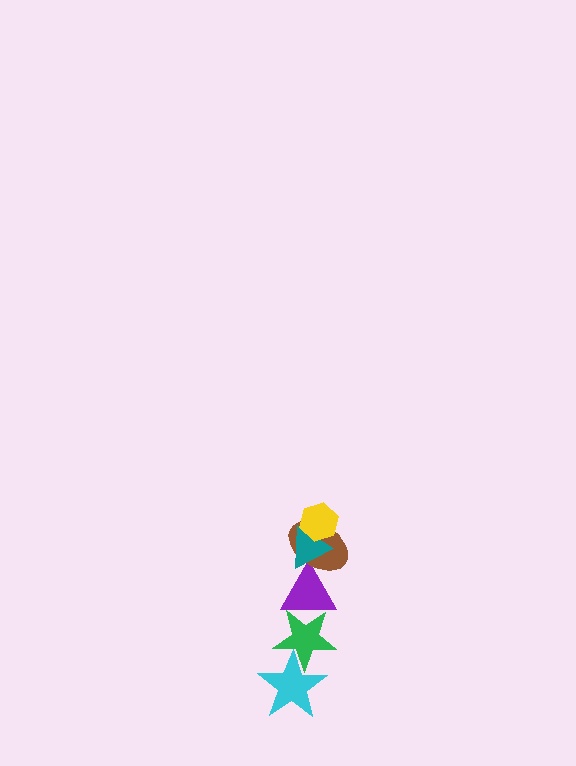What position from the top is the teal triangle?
The teal triangle is 2nd from the top.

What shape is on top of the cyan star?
The green star is on top of the cyan star.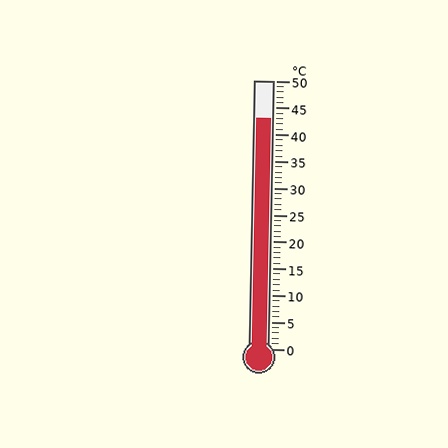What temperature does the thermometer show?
The thermometer shows approximately 43°C.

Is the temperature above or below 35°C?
The temperature is above 35°C.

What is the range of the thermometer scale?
The thermometer scale ranges from 0°C to 50°C.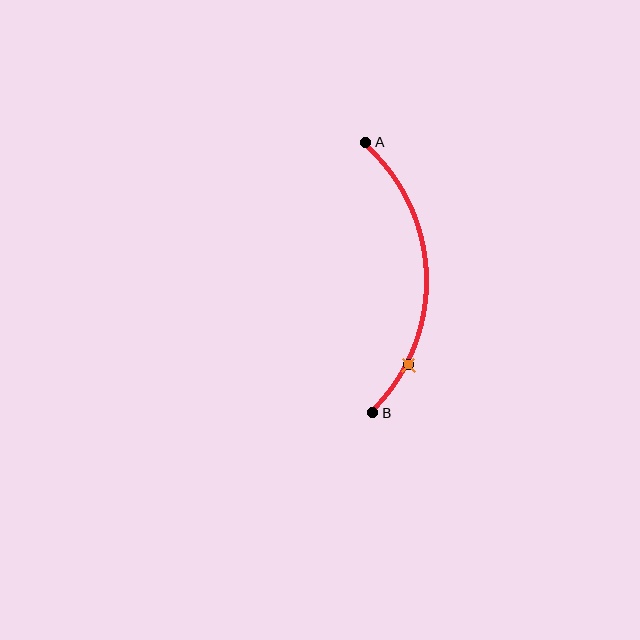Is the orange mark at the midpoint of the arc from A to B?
No. The orange mark lies on the arc but is closer to endpoint B. The arc midpoint would be at the point on the curve equidistant along the arc from both A and B.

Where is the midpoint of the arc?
The arc midpoint is the point on the curve farthest from the straight line joining A and B. It sits to the right of that line.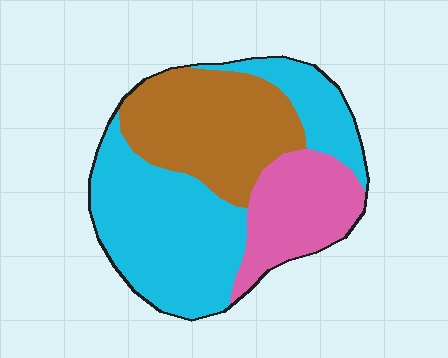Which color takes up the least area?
Pink, at roughly 20%.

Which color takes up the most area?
Cyan, at roughly 50%.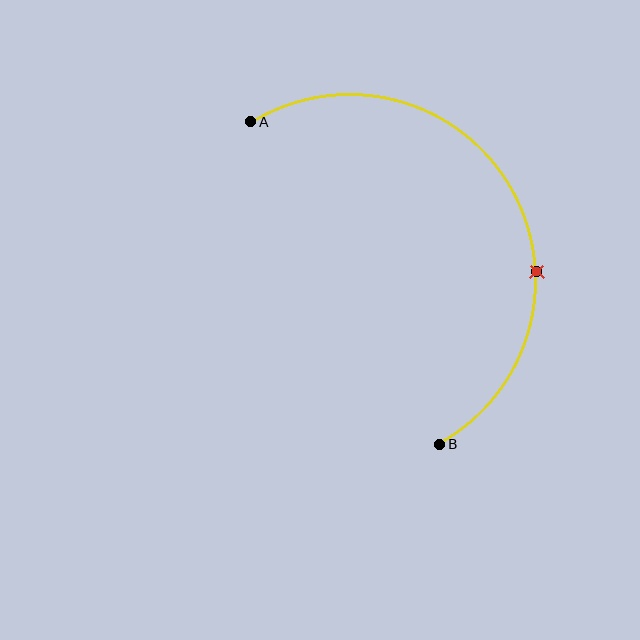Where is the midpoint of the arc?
The arc midpoint is the point on the curve farthest from the straight line joining A and B. It sits to the right of that line.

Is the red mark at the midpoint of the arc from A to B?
No. The red mark lies on the arc but is closer to endpoint B. The arc midpoint would be at the point on the curve equidistant along the arc from both A and B.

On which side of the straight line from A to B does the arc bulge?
The arc bulges to the right of the straight line connecting A and B.